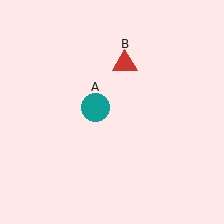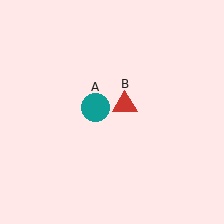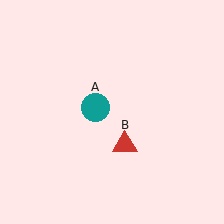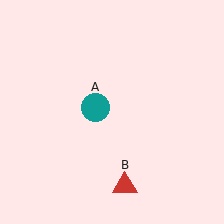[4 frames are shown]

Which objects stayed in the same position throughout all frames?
Teal circle (object A) remained stationary.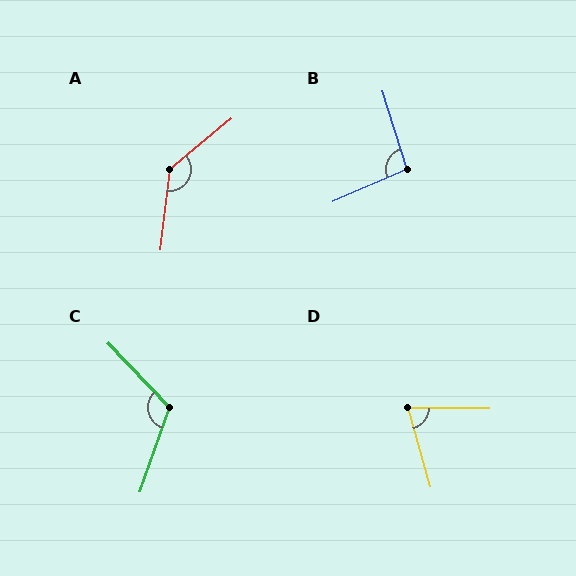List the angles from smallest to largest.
D (74°), B (96°), C (117°), A (137°).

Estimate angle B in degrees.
Approximately 96 degrees.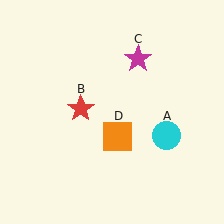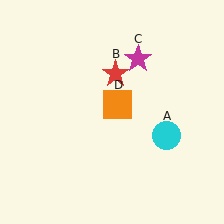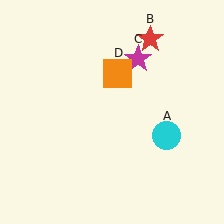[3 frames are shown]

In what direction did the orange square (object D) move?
The orange square (object D) moved up.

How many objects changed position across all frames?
2 objects changed position: red star (object B), orange square (object D).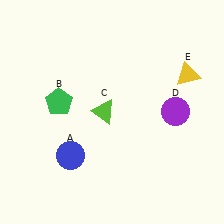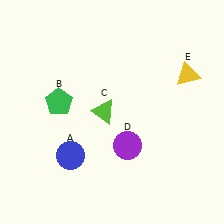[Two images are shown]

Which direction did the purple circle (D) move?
The purple circle (D) moved left.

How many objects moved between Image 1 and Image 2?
1 object moved between the two images.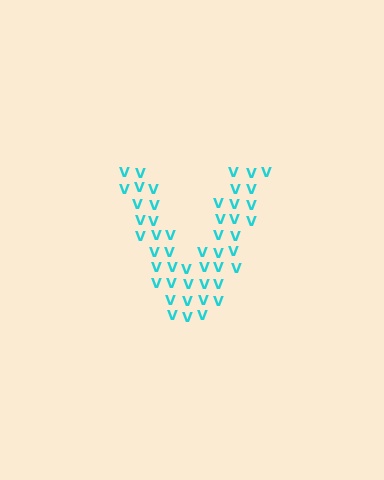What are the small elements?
The small elements are letter V's.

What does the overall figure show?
The overall figure shows the letter V.